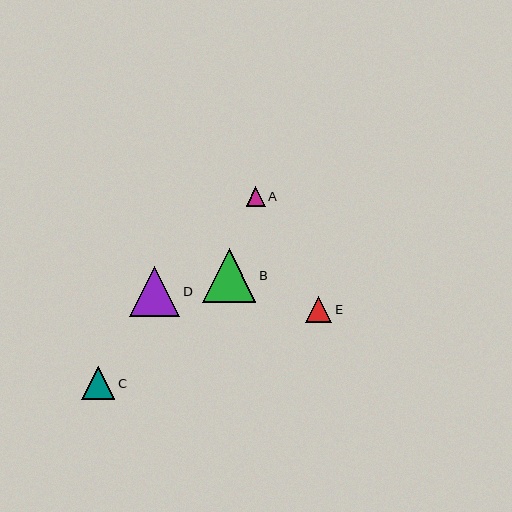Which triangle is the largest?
Triangle B is the largest with a size of approximately 53 pixels.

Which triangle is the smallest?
Triangle A is the smallest with a size of approximately 19 pixels.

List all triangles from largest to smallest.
From largest to smallest: B, D, C, E, A.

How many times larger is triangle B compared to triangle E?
Triangle B is approximately 2.0 times the size of triangle E.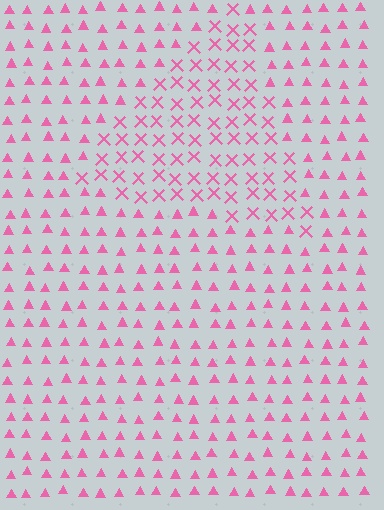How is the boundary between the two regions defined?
The boundary is defined by a change in element shape: X marks inside vs. triangles outside. All elements share the same color and spacing.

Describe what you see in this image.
The image is filled with small pink elements arranged in a uniform grid. A triangle-shaped region contains X marks, while the surrounding area contains triangles. The boundary is defined purely by the change in element shape.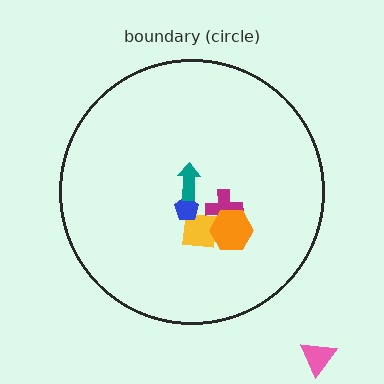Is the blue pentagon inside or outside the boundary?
Inside.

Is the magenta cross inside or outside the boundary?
Inside.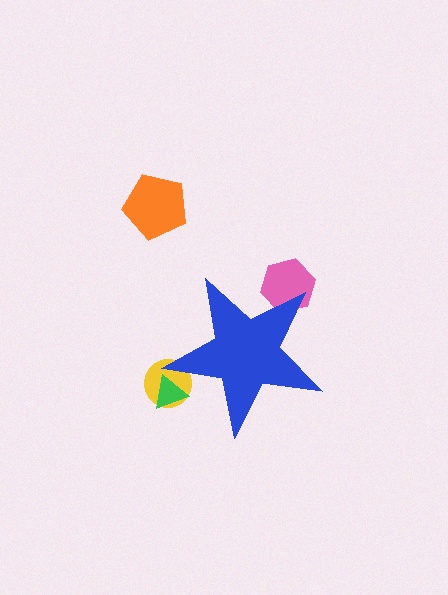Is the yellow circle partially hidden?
Yes, the yellow circle is partially hidden behind the blue star.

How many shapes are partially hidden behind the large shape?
3 shapes are partially hidden.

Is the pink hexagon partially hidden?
Yes, the pink hexagon is partially hidden behind the blue star.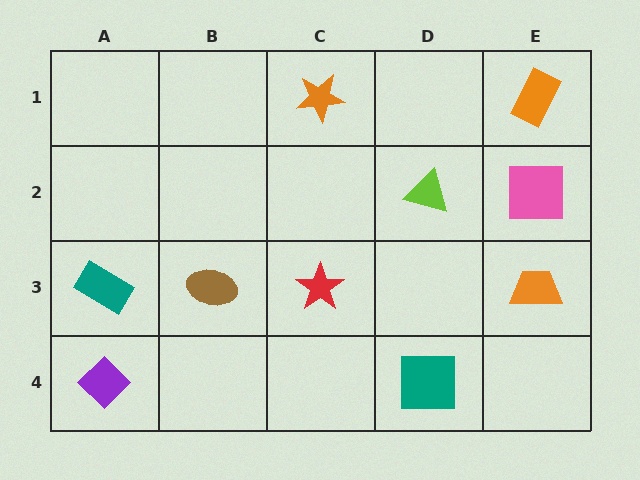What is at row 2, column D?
A lime triangle.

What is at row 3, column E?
An orange trapezoid.